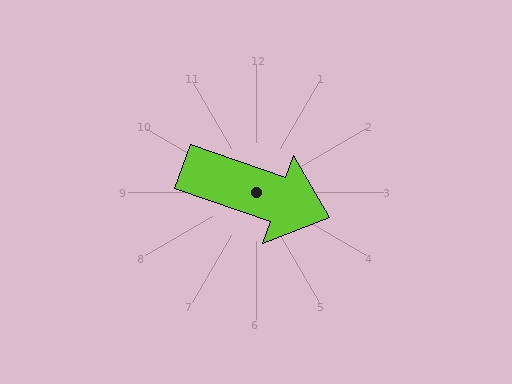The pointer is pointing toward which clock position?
Roughly 4 o'clock.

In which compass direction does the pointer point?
East.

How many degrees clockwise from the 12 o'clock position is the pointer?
Approximately 109 degrees.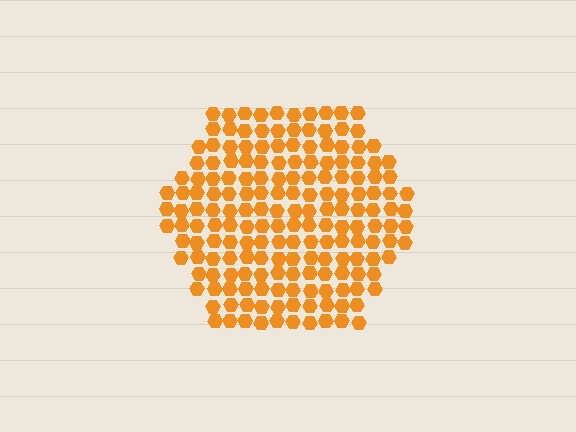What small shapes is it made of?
It is made of small hexagons.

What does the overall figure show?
The overall figure shows a hexagon.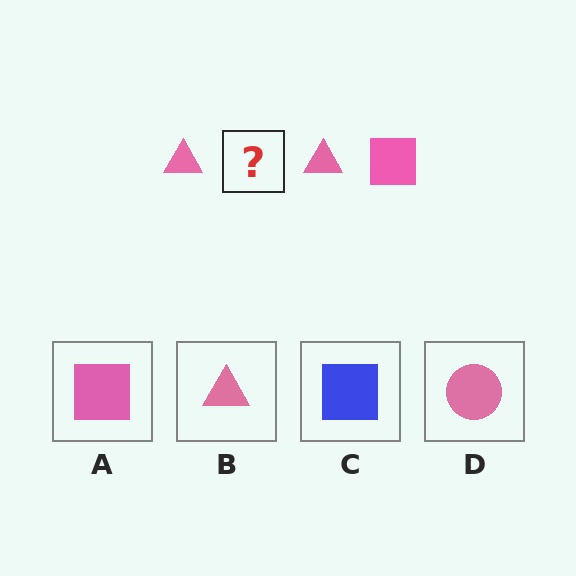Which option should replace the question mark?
Option A.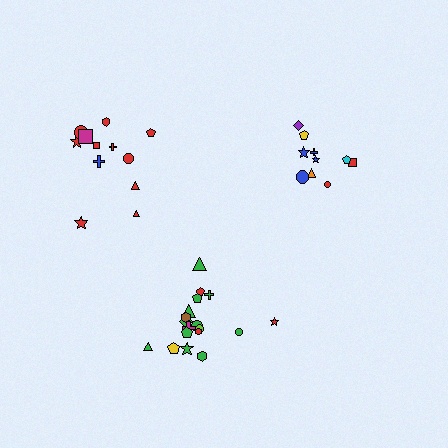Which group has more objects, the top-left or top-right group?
The top-left group.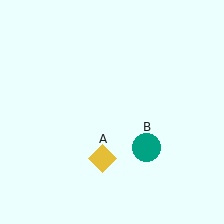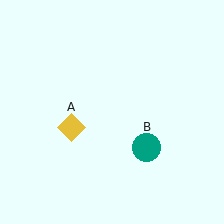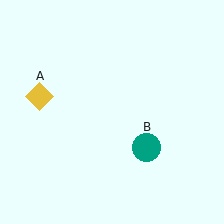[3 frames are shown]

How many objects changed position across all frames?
1 object changed position: yellow diamond (object A).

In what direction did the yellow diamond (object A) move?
The yellow diamond (object A) moved up and to the left.